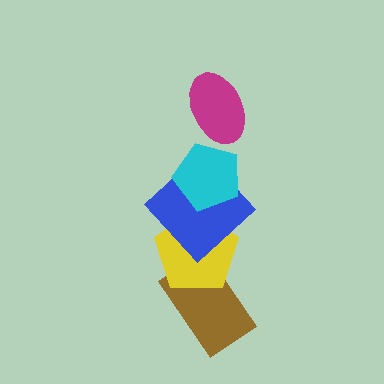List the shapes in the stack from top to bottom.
From top to bottom: the magenta ellipse, the cyan pentagon, the blue diamond, the yellow pentagon, the brown rectangle.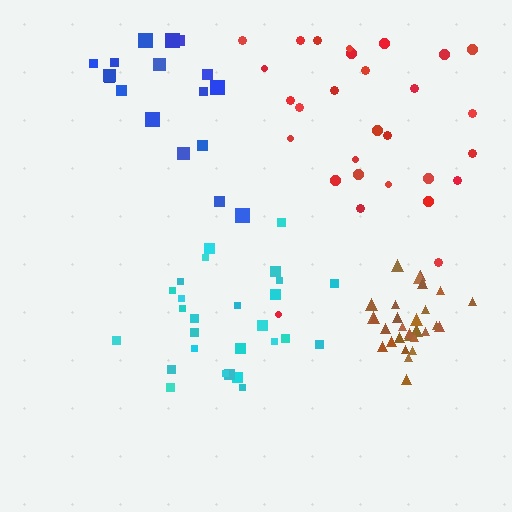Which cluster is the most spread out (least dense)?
Blue.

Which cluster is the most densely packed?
Brown.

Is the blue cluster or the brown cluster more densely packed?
Brown.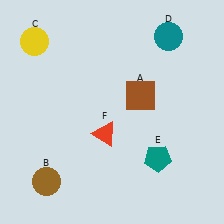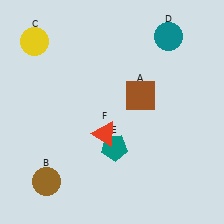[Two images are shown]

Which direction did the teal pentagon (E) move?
The teal pentagon (E) moved left.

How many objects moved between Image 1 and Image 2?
1 object moved between the two images.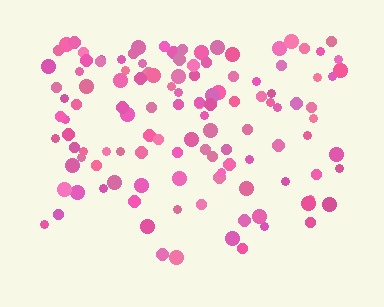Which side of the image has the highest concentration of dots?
The top.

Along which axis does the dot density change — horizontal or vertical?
Vertical.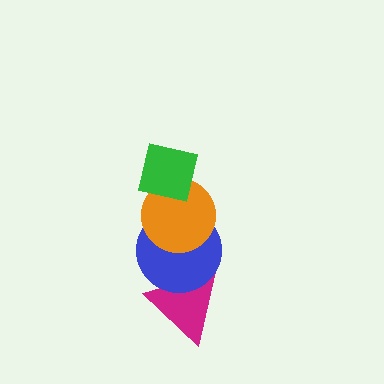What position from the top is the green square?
The green square is 1st from the top.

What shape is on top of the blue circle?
The orange circle is on top of the blue circle.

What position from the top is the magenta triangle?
The magenta triangle is 4th from the top.